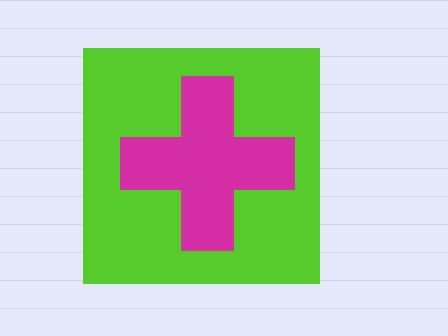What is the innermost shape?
The magenta cross.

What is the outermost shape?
The lime square.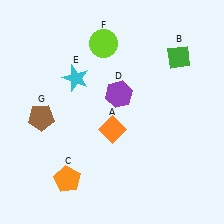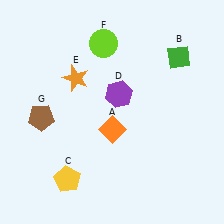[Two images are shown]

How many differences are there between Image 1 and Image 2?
There are 2 differences between the two images.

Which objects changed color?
C changed from orange to yellow. E changed from cyan to orange.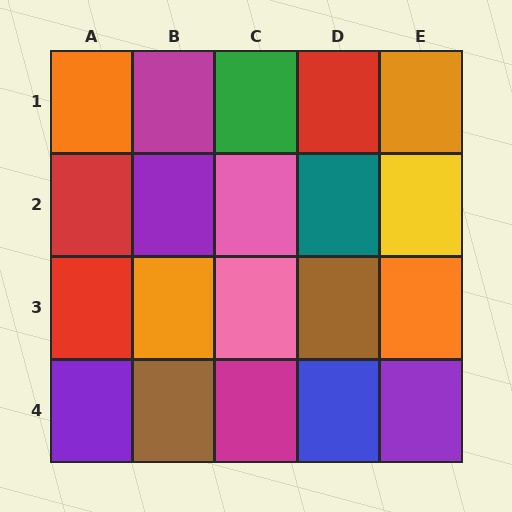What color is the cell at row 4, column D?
Blue.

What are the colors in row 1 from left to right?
Orange, magenta, green, red, orange.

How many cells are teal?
1 cell is teal.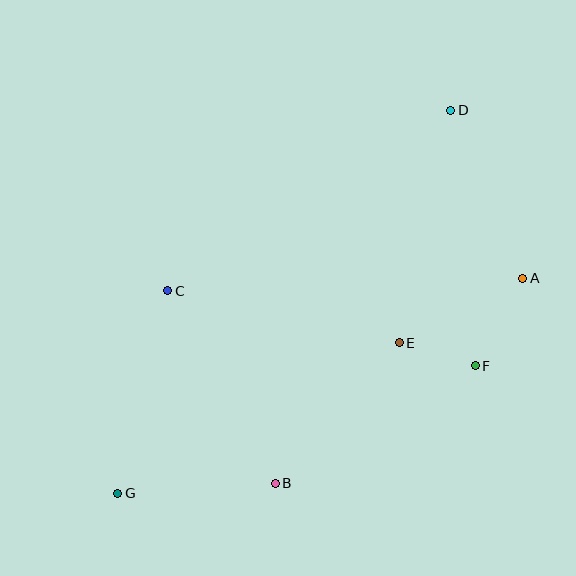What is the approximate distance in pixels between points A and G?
The distance between A and G is approximately 458 pixels.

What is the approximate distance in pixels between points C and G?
The distance between C and G is approximately 208 pixels.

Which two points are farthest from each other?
Points D and G are farthest from each other.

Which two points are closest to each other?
Points E and F are closest to each other.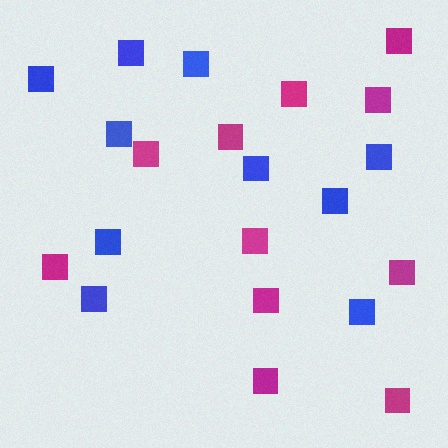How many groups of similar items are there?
There are 2 groups: one group of magenta squares (11) and one group of blue squares (10).